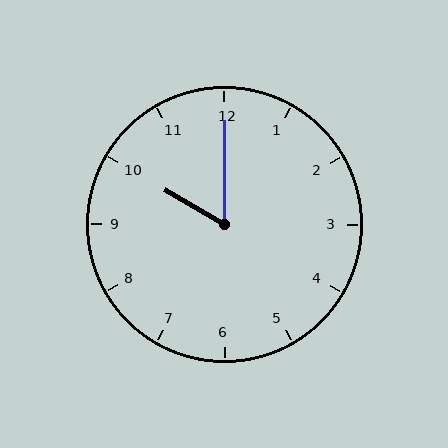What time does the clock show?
10:00.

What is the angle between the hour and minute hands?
Approximately 60 degrees.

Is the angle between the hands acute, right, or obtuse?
It is acute.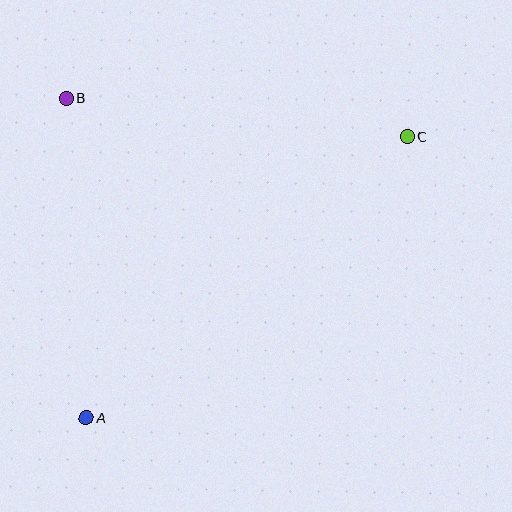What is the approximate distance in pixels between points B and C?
The distance between B and C is approximately 342 pixels.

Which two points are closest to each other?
Points A and B are closest to each other.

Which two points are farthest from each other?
Points A and C are farthest from each other.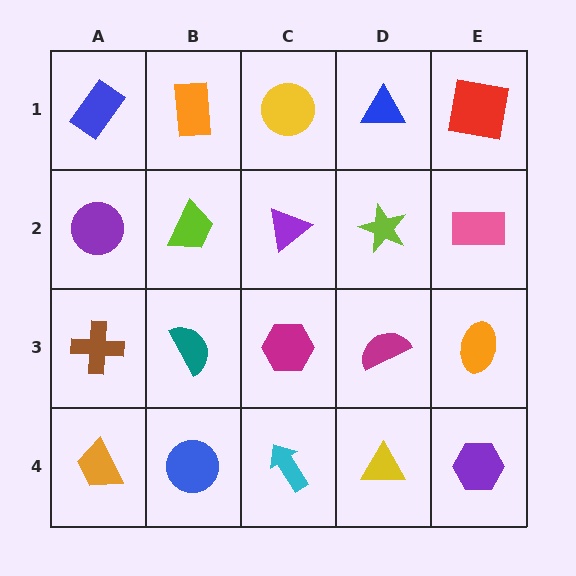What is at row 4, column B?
A blue circle.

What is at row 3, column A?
A brown cross.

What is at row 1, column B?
An orange rectangle.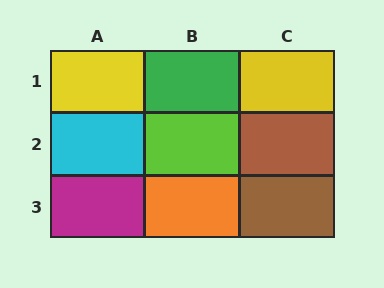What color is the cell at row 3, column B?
Orange.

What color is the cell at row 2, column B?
Lime.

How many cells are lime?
1 cell is lime.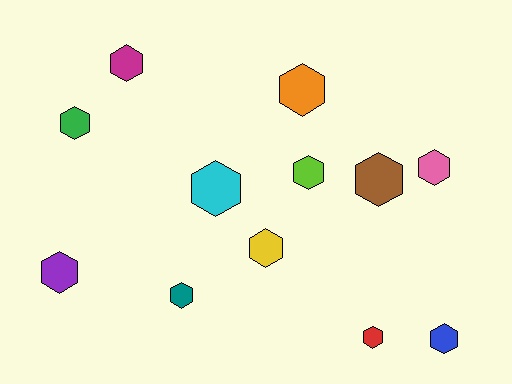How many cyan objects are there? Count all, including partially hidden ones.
There is 1 cyan object.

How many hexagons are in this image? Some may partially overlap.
There are 12 hexagons.